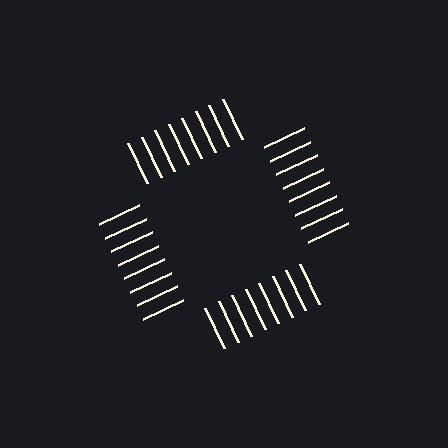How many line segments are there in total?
32 — 8 along each of the 4 edges.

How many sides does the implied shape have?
4 sides — the line-ends trace a square.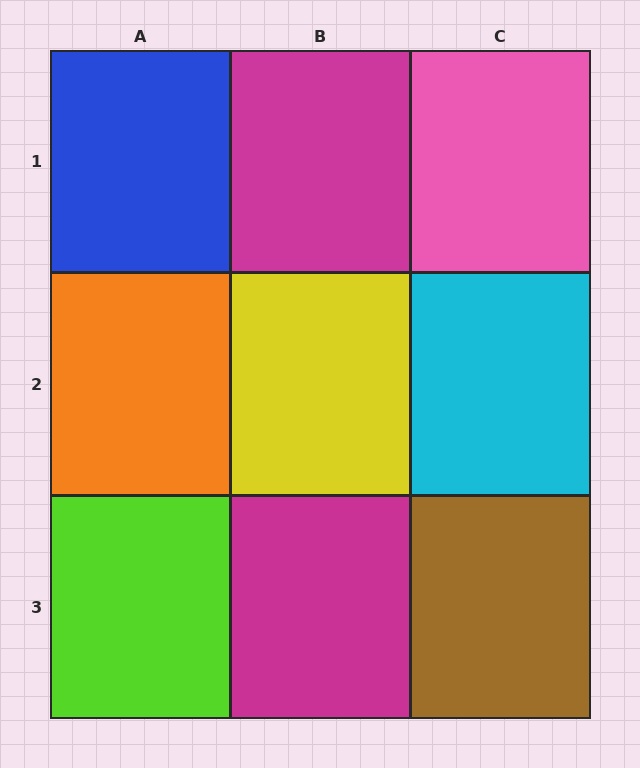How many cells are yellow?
1 cell is yellow.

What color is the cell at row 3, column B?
Magenta.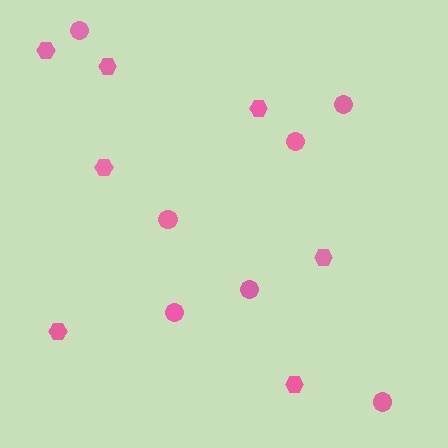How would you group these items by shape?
There are 2 groups: one group of hexagons (7) and one group of circles (7).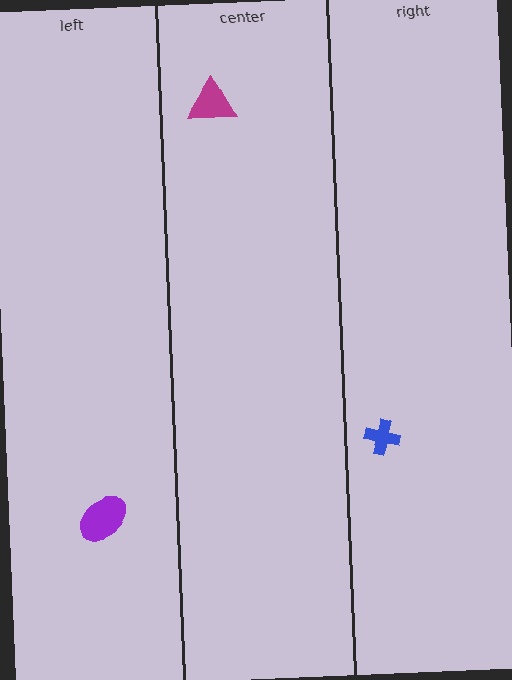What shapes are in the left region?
The purple ellipse.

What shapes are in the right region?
The blue cross.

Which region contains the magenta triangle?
The center region.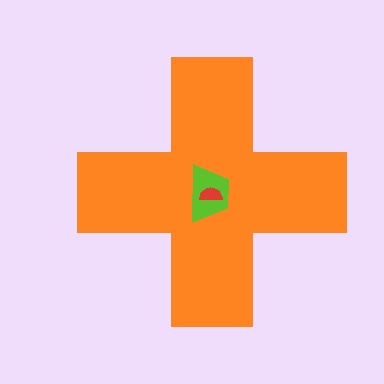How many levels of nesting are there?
3.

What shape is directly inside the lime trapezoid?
The red semicircle.